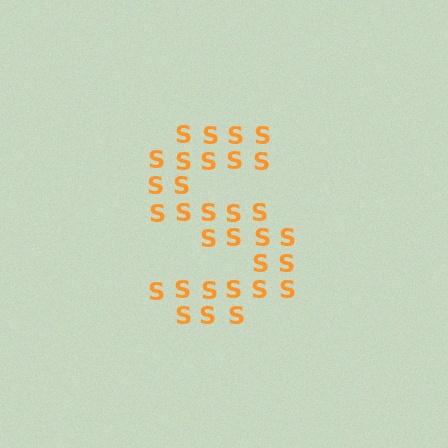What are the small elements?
The small elements are letter S's.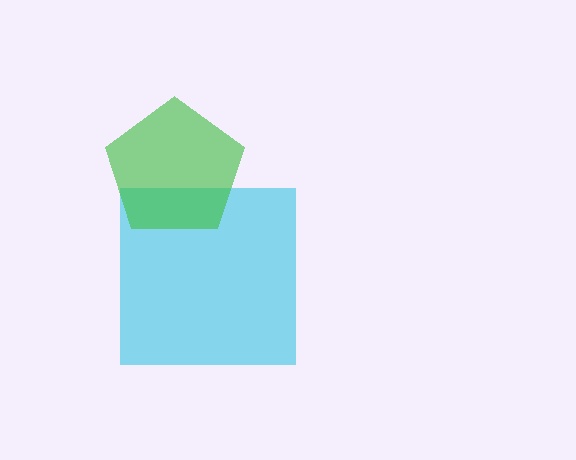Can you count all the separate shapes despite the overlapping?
Yes, there are 2 separate shapes.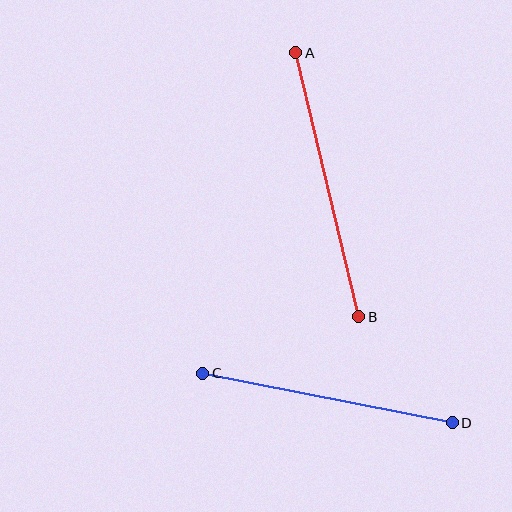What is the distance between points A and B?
The distance is approximately 271 pixels.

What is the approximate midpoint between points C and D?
The midpoint is at approximately (327, 398) pixels.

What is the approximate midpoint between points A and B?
The midpoint is at approximately (327, 185) pixels.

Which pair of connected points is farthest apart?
Points A and B are farthest apart.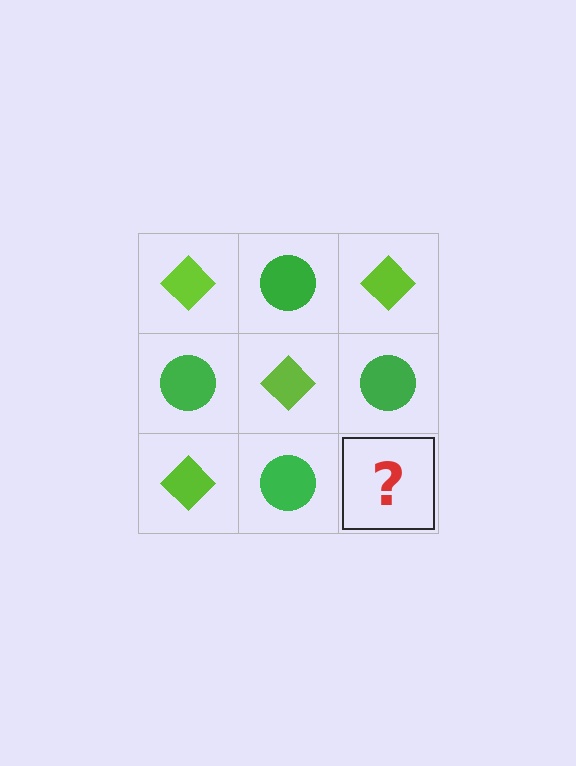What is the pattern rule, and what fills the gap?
The rule is that it alternates lime diamond and green circle in a checkerboard pattern. The gap should be filled with a lime diamond.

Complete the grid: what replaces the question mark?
The question mark should be replaced with a lime diamond.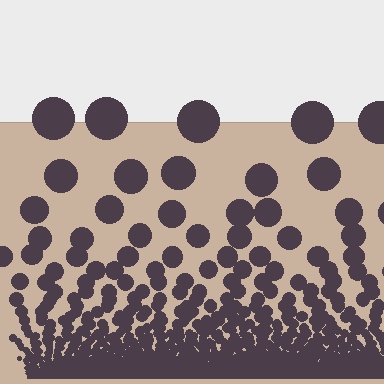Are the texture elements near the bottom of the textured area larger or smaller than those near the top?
Smaller. The gradient is inverted — elements near the bottom are smaller and denser.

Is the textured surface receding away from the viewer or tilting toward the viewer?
The surface appears to tilt toward the viewer. Texture elements get larger and sparser toward the top.